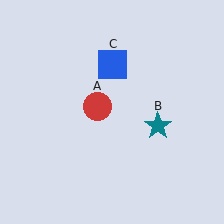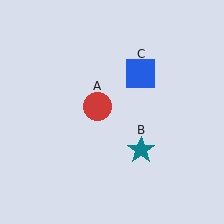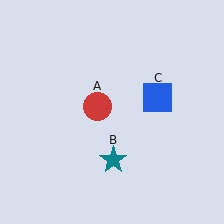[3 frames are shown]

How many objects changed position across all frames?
2 objects changed position: teal star (object B), blue square (object C).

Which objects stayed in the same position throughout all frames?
Red circle (object A) remained stationary.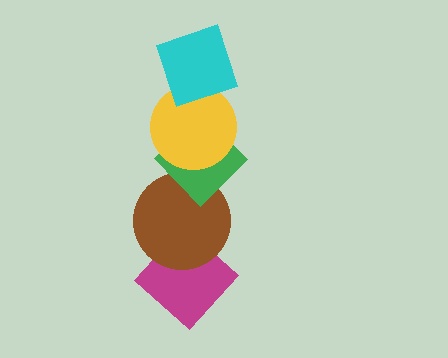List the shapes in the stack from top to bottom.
From top to bottom: the cyan diamond, the yellow circle, the green diamond, the brown circle, the magenta diamond.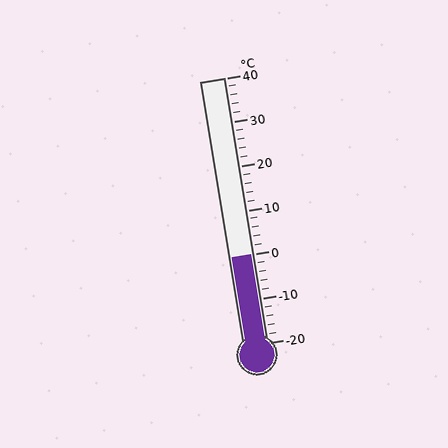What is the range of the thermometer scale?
The thermometer scale ranges from -20°C to 40°C.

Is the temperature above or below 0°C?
The temperature is at 0°C.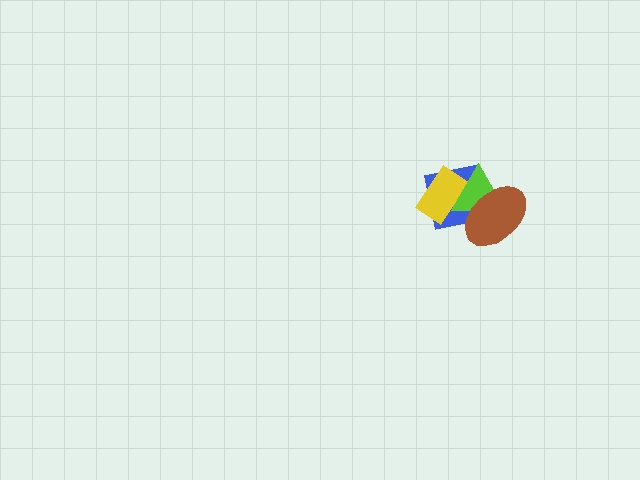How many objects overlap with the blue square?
3 objects overlap with the blue square.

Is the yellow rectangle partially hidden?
Yes, it is partially covered by another shape.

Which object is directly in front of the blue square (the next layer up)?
The yellow rectangle is directly in front of the blue square.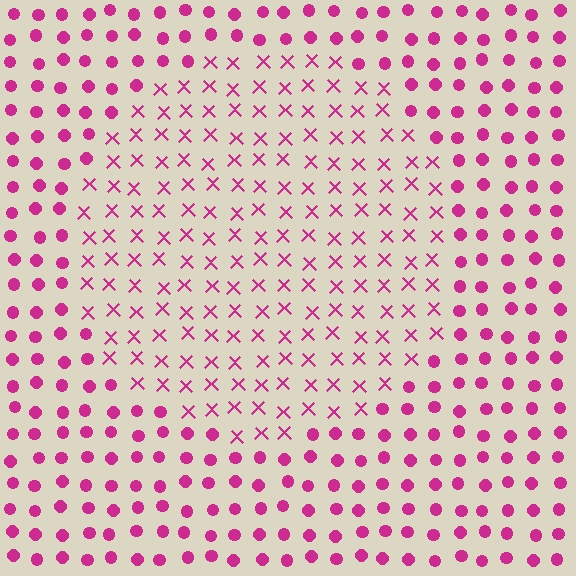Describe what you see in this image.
The image is filled with small magenta elements arranged in a uniform grid. A circle-shaped region contains X marks, while the surrounding area contains circles. The boundary is defined purely by the change in element shape.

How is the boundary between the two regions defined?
The boundary is defined by a change in element shape: X marks inside vs. circles outside. All elements share the same color and spacing.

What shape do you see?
I see a circle.